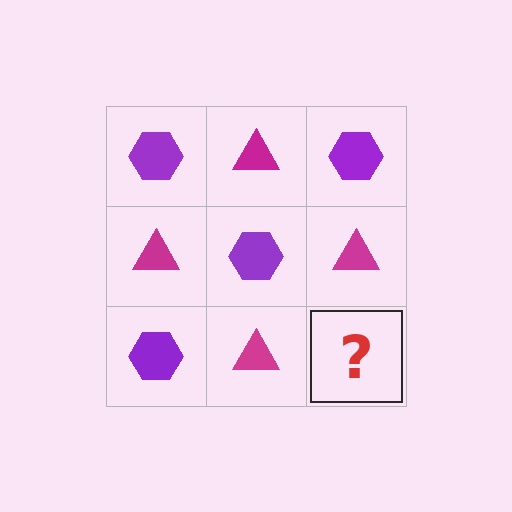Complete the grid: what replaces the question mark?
The question mark should be replaced with a purple hexagon.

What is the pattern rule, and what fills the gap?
The rule is that it alternates purple hexagon and magenta triangle in a checkerboard pattern. The gap should be filled with a purple hexagon.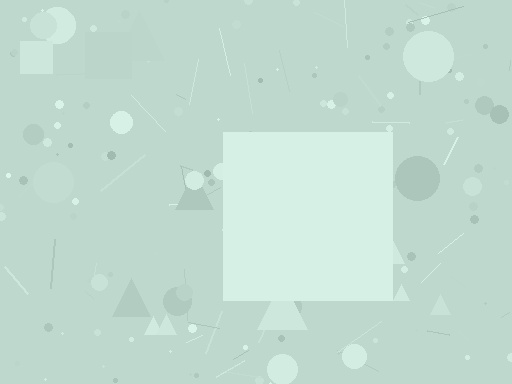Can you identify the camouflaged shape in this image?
The camouflaged shape is a square.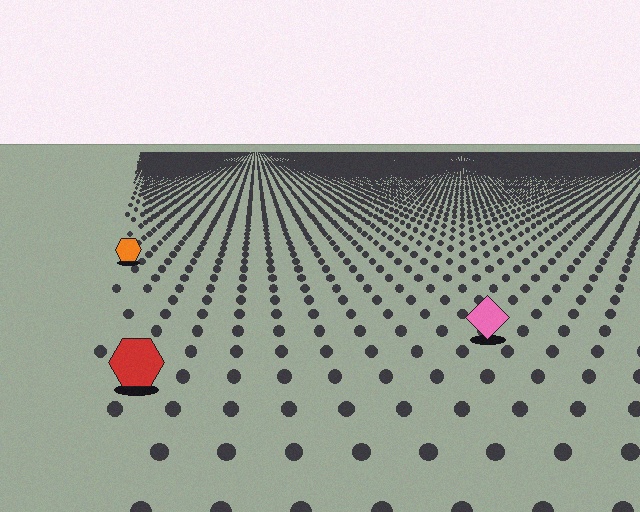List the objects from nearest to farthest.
From nearest to farthest: the red hexagon, the pink diamond, the orange hexagon.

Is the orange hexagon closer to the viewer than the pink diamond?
No. The pink diamond is closer — you can tell from the texture gradient: the ground texture is coarser near it.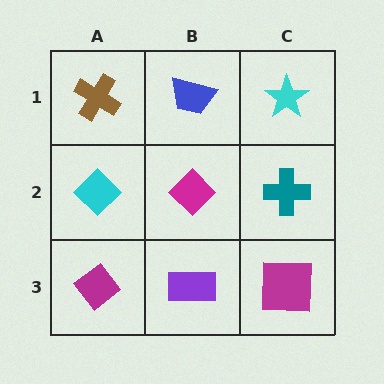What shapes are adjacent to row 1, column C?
A teal cross (row 2, column C), a blue trapezoid (row 1, column B).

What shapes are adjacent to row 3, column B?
A magenta diamond (row 2, column B), a magenta diamond (row 3, column A), a magenta square (row 3, column C).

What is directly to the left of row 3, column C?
A purple rectangle.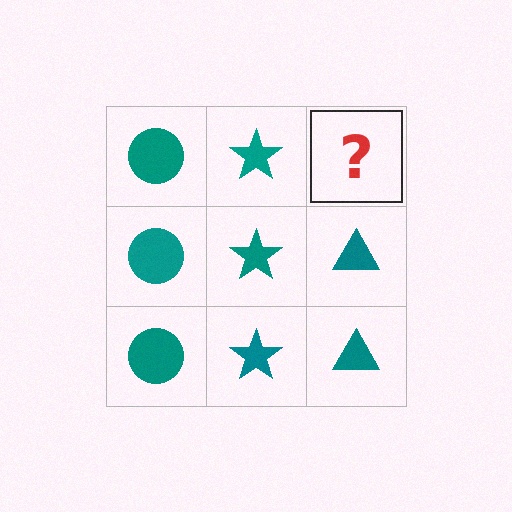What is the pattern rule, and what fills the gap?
The rule is that each column has a consistent shape. The gap should be filled with a teal triangle.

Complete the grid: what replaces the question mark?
The question mark should be replaced with a teal triangle.